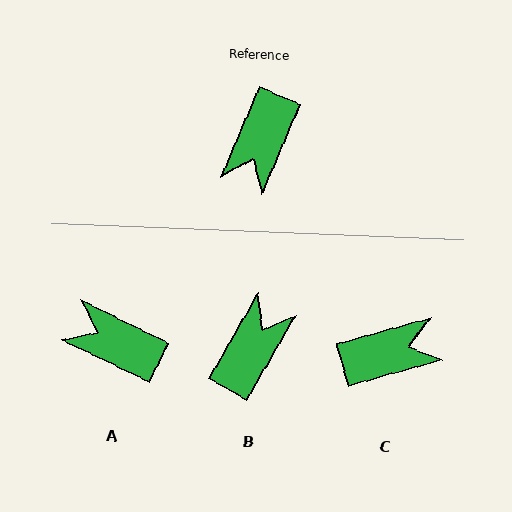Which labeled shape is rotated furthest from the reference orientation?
B, about 173 degrees away.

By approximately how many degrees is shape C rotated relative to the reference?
Approximately 128 degrees counter-clockwise.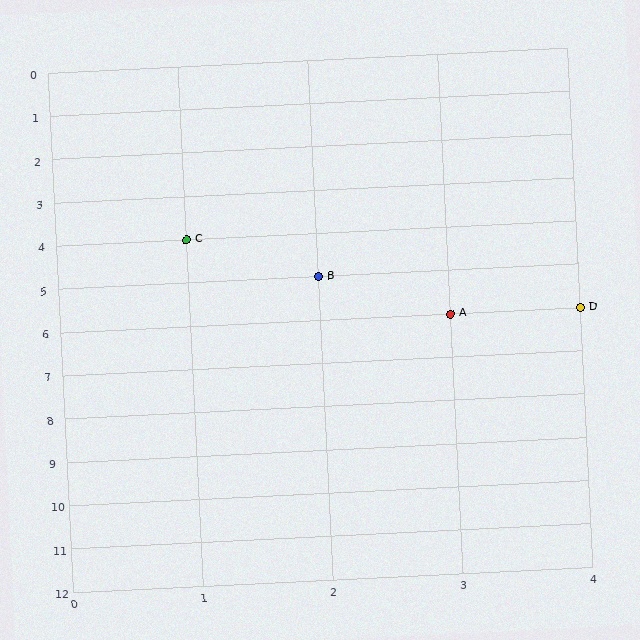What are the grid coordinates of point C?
Point C is at grid coordinates (1, 4).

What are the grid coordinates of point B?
Point B is at grid coordinates (2, 5).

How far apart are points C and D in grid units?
Points C and D are 3 columns and 2 rows apart (about 3.6 grid units diagonally).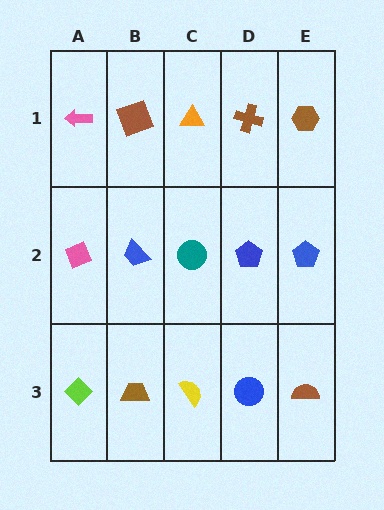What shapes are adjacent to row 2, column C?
An orange triangle (row 1, column C), a yellow semicircle (row 3, column C), a blue trapezoid (row 2, column B), a blue pentagon (row 2, column D).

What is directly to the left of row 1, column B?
A pink arrow.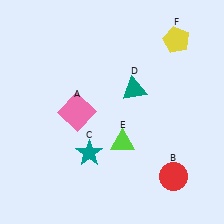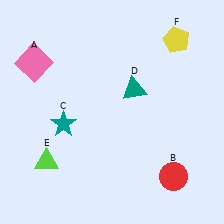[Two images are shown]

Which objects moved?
The objects that moved are: the pink square (A), the teal star (C), the lime triangle (E).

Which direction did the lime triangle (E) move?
The lime triangle (E) moved left.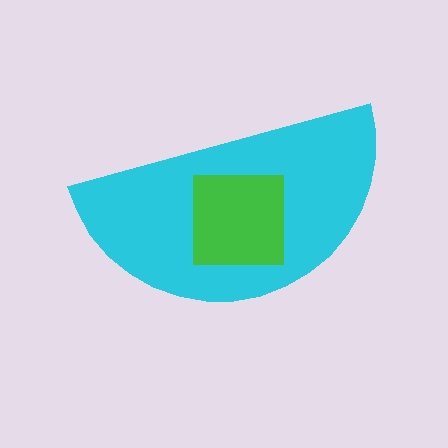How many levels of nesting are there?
2.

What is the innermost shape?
The green square.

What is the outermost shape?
The cyan semicircle.